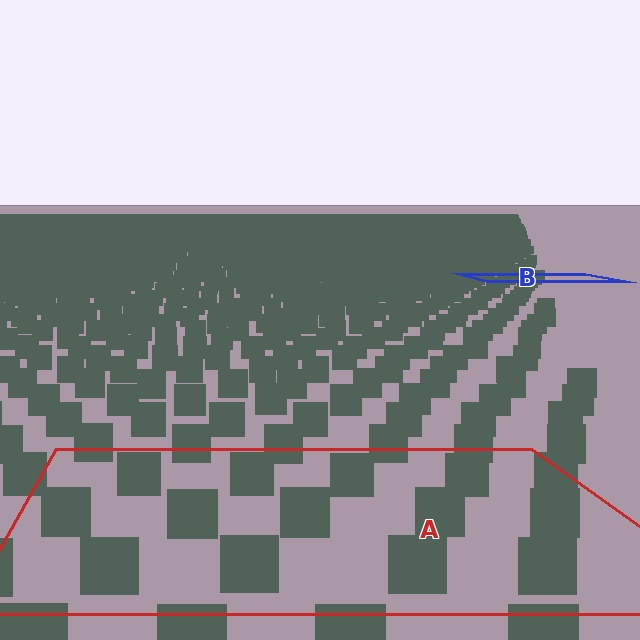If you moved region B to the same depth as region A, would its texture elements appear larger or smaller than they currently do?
They would appear larger. At a closer depth, the same texture elements are projected at a bigger on-screen size.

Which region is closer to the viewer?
Region A is closer. The texture elements there are larger and more spread out.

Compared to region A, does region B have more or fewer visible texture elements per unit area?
Region B has more texture elements per unit area — they are packed more densely because it is farther away.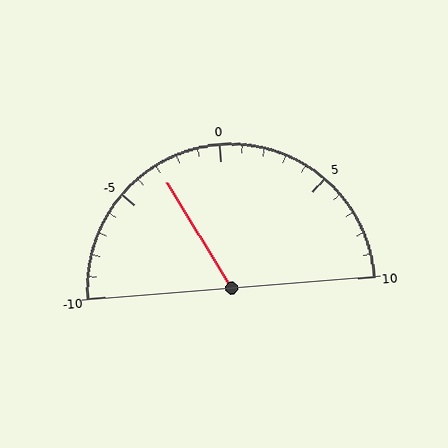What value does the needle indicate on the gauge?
The needle indicates approximately -3.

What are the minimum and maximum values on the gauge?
The gauge ranges from -10 to 10.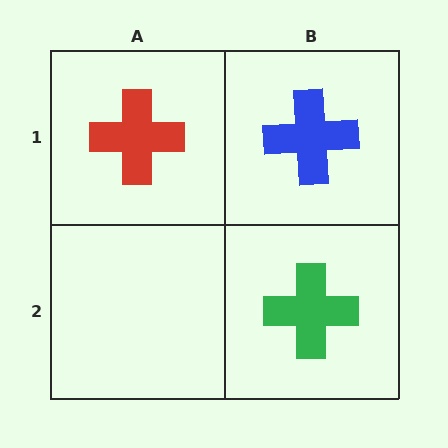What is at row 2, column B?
A green cross.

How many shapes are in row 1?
2 shapes.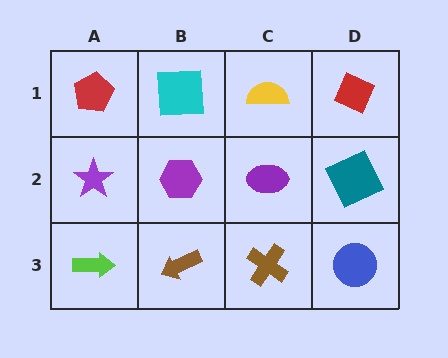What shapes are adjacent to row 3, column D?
A teal square (row 2, column D), a brown cross (row 3, column C).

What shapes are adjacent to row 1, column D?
A teal square (row 2, column D), a yellow semicircle (row 1, column C).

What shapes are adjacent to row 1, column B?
A purple hexagon (row 2, column B), a red pentagon (row 1, column A), a yellow semicircle (row 1, column C).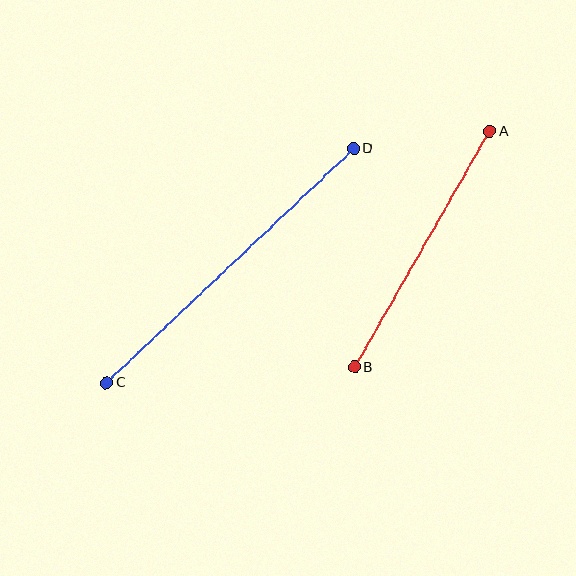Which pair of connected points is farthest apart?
Points C and D are farthest apart.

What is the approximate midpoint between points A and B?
The midpoint is at approximately (422, 249) pixels.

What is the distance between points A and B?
The distance is approximately 272 pixels.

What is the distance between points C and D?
The distance is approximately 340 pixels.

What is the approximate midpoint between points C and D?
The midpoint is at approximately (230, 265) pixels.